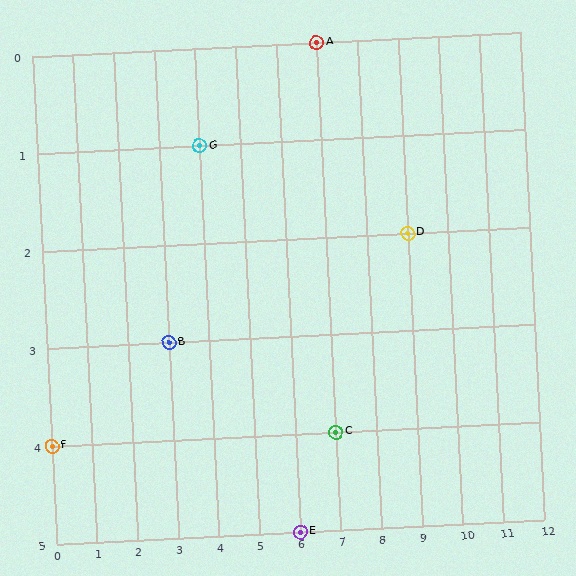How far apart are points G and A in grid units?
Points G and A are 3 columns and 1 row apart (about 3.2 grid units diagonally).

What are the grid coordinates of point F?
Point F is at grid coordinates (0, 4).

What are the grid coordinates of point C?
Point C is at grid coordinates (7, 4).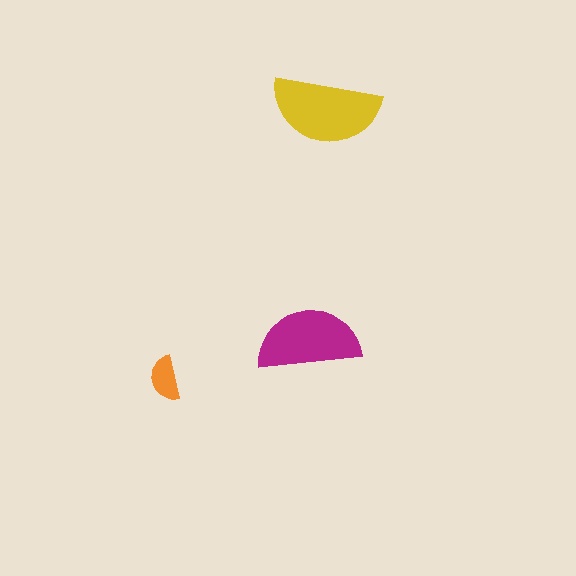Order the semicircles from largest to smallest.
the yellow one, the magenta one, the orange one.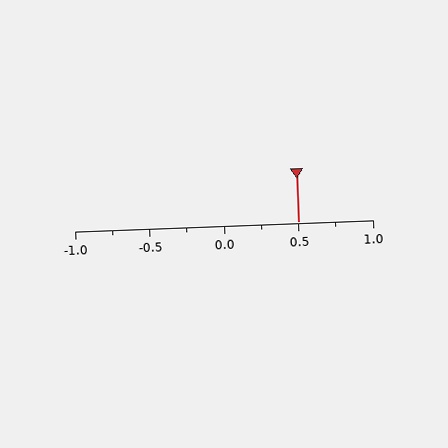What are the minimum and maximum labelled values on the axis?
The axis runs from -1.0 to 1.0.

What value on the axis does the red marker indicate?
The marker indicates approximately 0.5.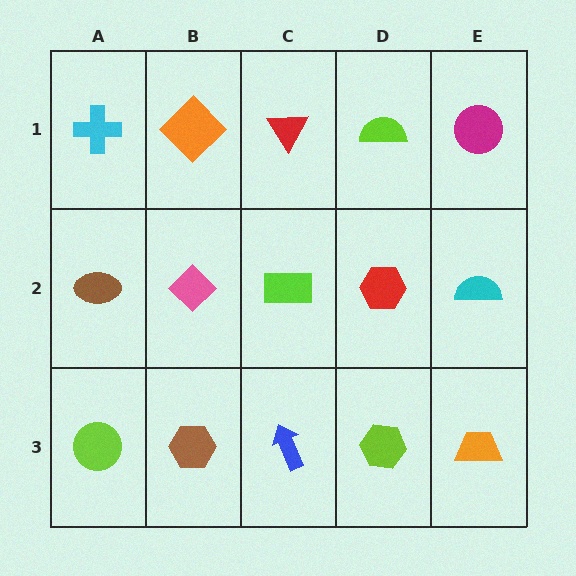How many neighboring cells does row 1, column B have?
3.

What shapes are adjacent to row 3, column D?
A red hexagon (row 2, column D), a blue arrow (row 3, column C), an orange trapezoid (row 3, column E).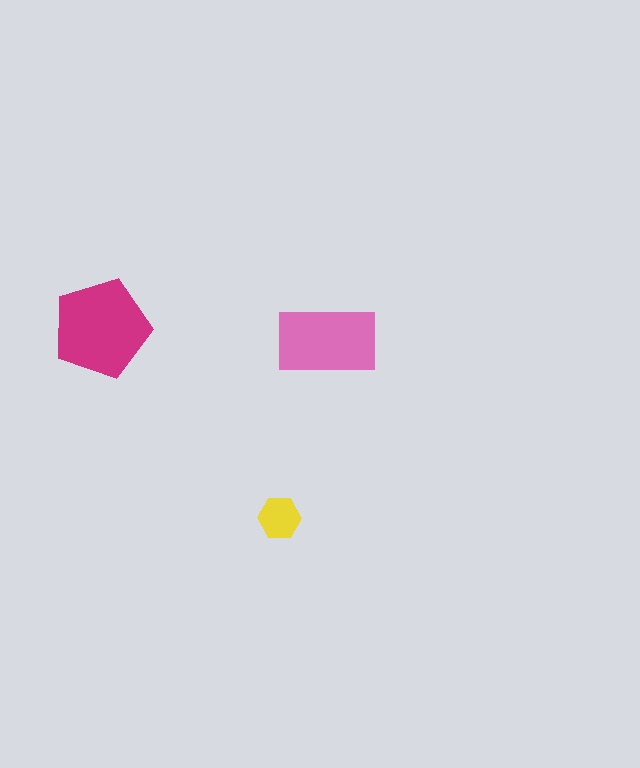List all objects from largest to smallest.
The magenta pentagon, the pink rectangle, the yellow hexagon.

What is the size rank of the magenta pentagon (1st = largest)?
1st.